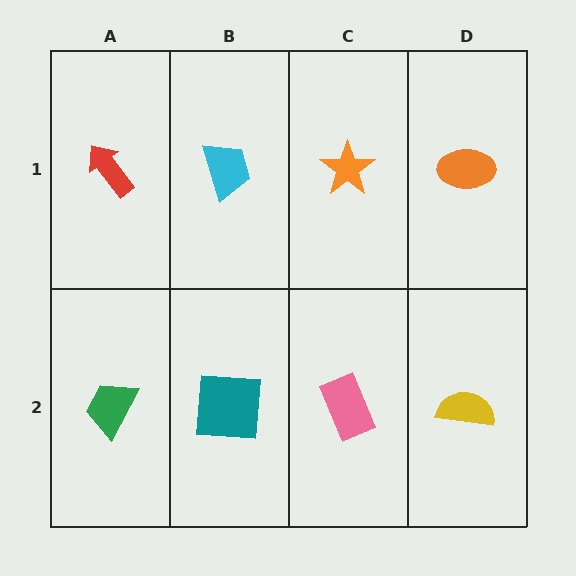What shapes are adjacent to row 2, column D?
An orange ellipse (row 1, column D), a pink rectangle (row 2, column C).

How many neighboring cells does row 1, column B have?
3.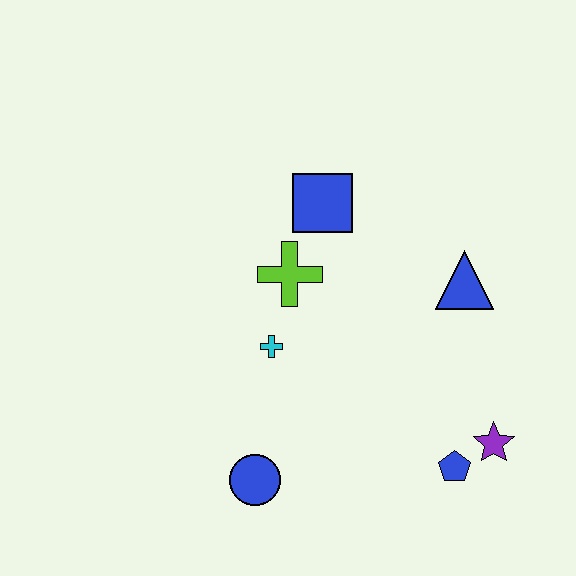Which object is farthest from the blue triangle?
The blue circle is farthest from the blue triangle.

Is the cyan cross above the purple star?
Yes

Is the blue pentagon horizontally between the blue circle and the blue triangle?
Yes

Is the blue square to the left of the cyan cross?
No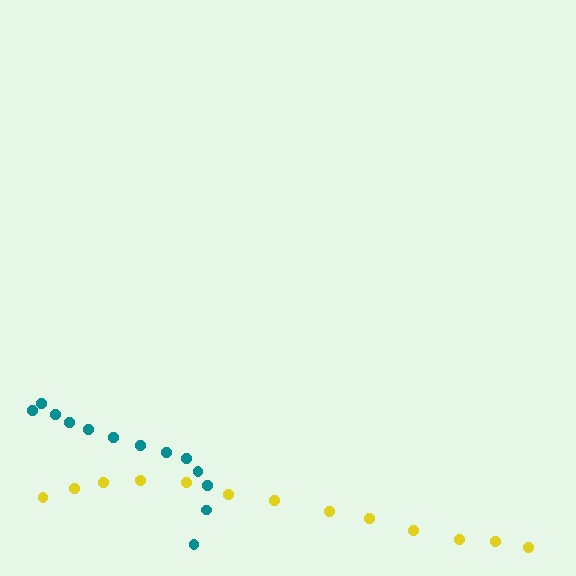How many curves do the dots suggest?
There are 2 distinct paths.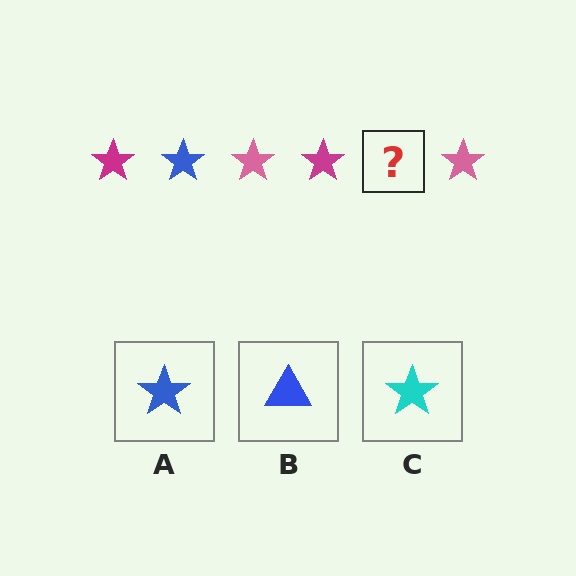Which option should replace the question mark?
Option A.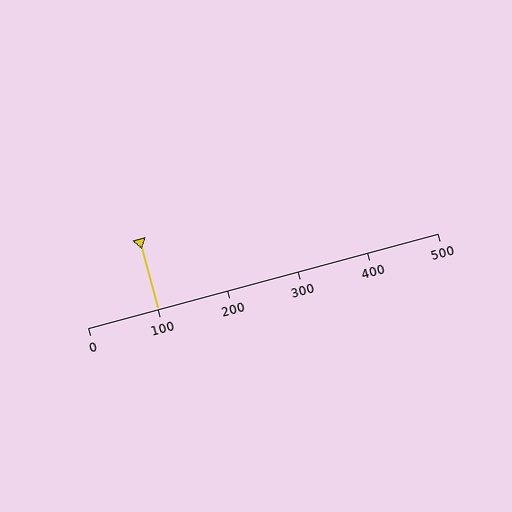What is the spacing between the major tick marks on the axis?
The major ticks are spaced 100 apart.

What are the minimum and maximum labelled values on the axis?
The axis runs from 0 to 500.